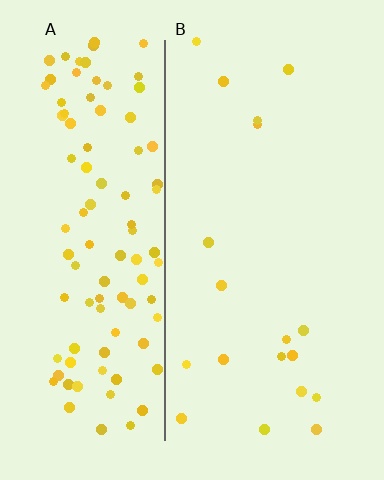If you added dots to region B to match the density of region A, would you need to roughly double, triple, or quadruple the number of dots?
Approximately quadruple.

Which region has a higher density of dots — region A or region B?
A (the left).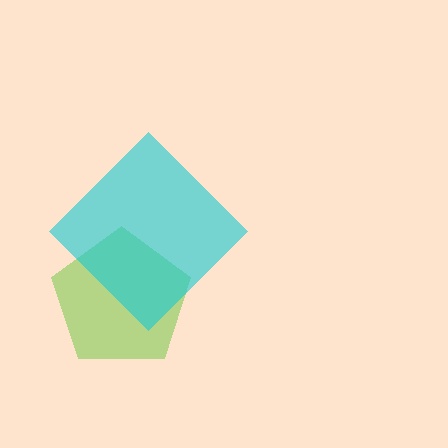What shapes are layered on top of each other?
The layered shapes are: a lime pentagon, a cyan diamond.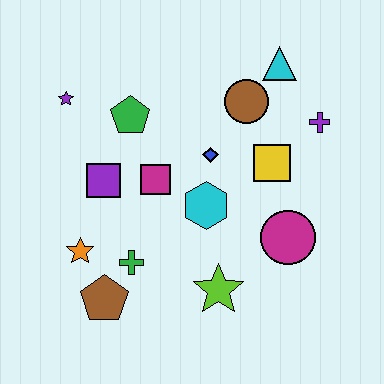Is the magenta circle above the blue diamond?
No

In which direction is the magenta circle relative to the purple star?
The magenta circle is to the right of the purple star.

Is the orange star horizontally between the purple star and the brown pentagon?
Yes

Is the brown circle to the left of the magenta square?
No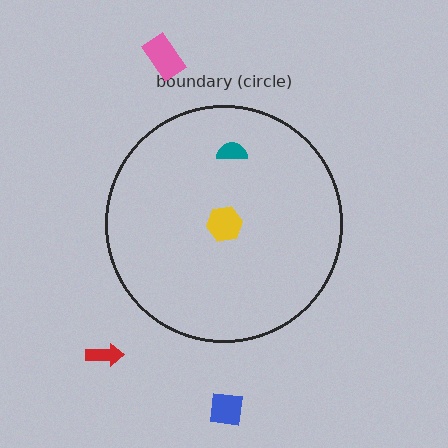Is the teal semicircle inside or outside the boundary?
Inside.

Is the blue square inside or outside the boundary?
Outside.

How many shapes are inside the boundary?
2 inside, 3 outside.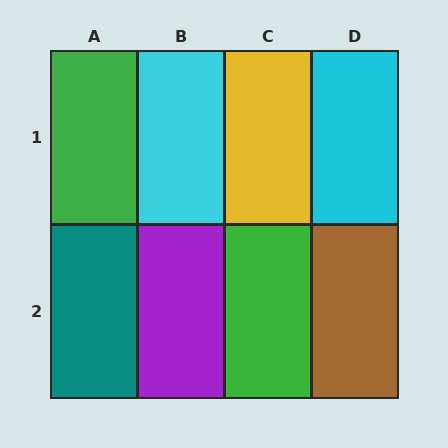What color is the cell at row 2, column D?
Brown.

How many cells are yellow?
1 cell is yellow.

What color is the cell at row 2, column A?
Teal.